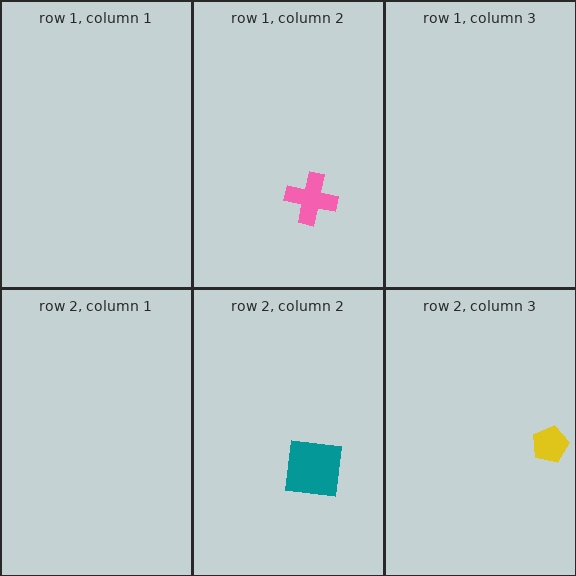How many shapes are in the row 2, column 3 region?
1.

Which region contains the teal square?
The row 2, column 2 region.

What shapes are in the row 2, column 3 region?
The yellow pentagon.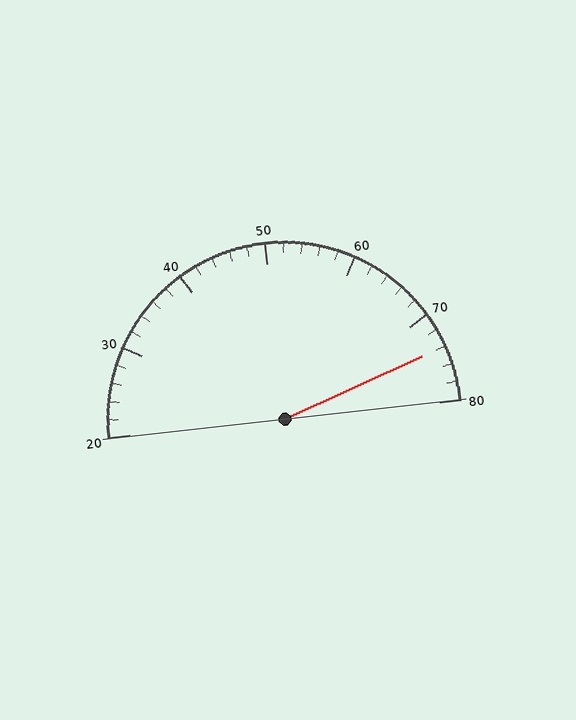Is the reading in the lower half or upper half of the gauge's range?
The reading is in the upper half of the range (20 to 80).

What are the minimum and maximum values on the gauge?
The gauge ranges from 20 to 80.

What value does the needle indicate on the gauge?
The needle indicates approximately 74.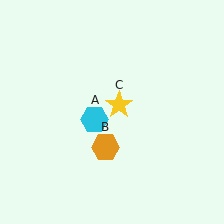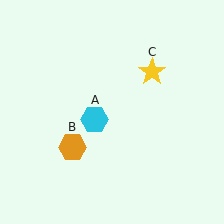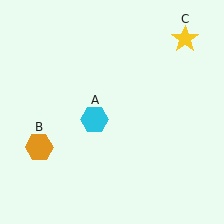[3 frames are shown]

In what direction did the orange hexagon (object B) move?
The orange hexagon (object B) moved left.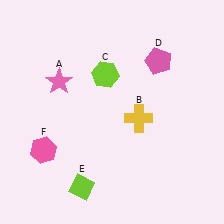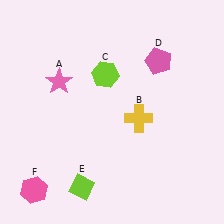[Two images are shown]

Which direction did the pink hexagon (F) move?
The pink hexagon (F) moved down.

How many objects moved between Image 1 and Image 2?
1 object moved between the two images.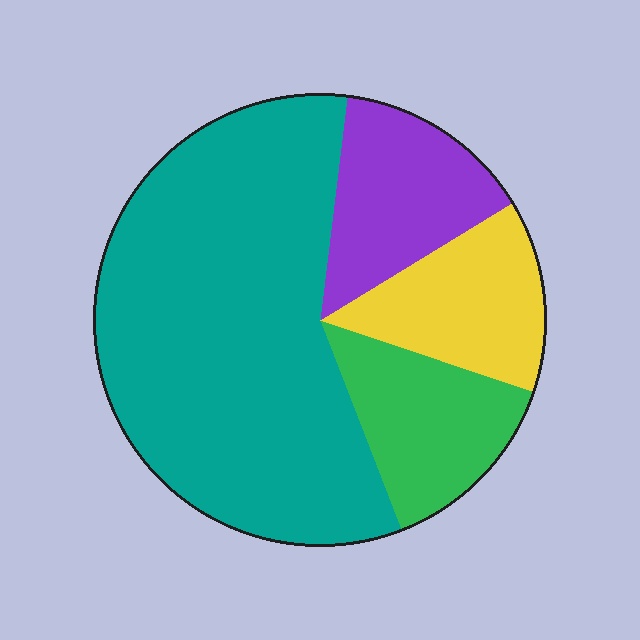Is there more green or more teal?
Teal.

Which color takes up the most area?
Teal, at roughly 60%.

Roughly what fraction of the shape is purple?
Purple takes up less than a sixth of the shape.